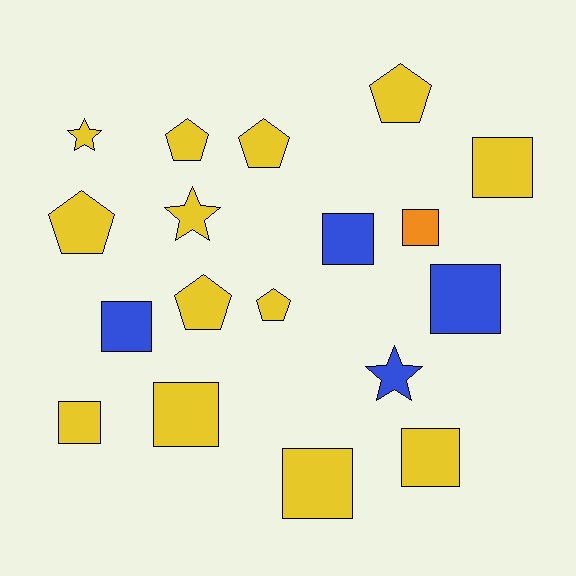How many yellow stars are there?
There are 2 yellow stars.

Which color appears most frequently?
Yellow, with 13 objects.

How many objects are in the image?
There are 18 objects.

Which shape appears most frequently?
Square, with 9 objects.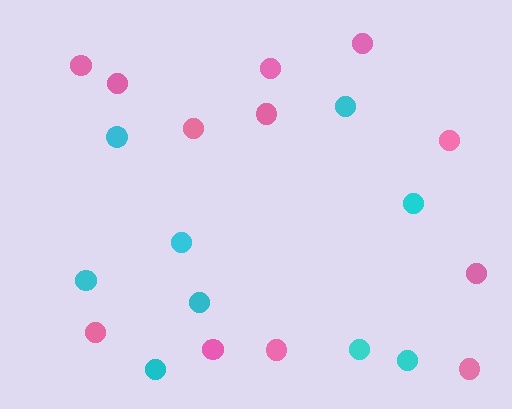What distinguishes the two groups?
There are 2 groups: one group of cyan circles (9) and one group of pink circles (12).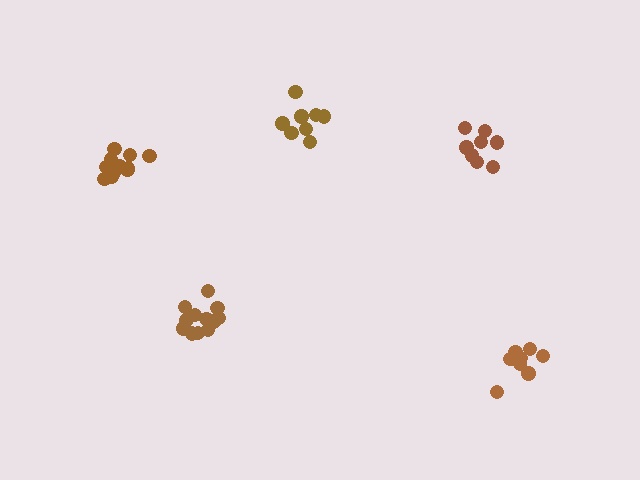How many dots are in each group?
Group 1: 8 dots, Group 2: 14 dots, Group 3: 9 dots, Group 4: 12 dots, Group 5: 8 dots (51 total).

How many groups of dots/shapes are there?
There are 5 groups.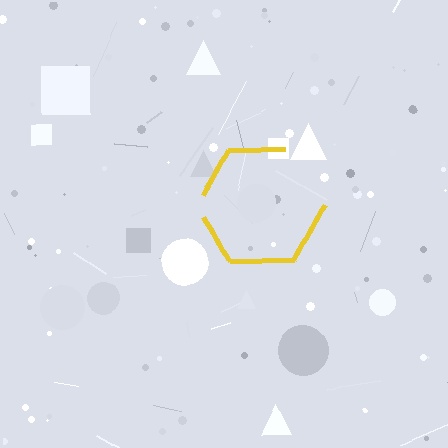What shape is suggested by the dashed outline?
The dashed outline suggests a hexagon.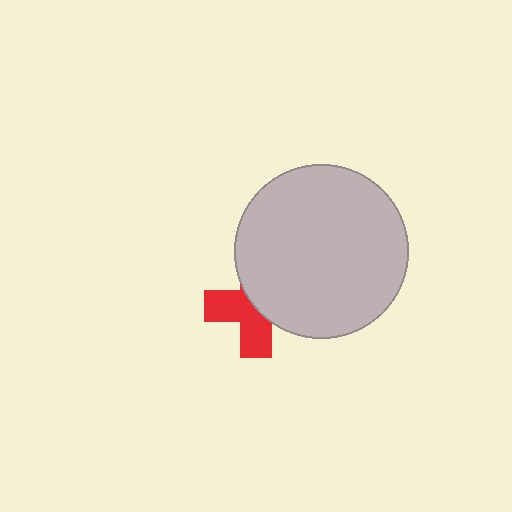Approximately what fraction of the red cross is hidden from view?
Roughly 51% of the red cross is hidden behind the light gray circle.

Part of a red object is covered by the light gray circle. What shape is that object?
It is a cross.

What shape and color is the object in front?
The object in front is a light gray circle.